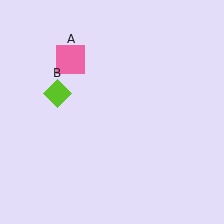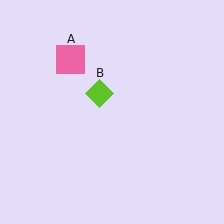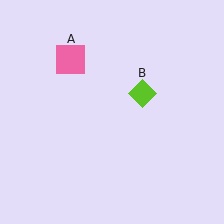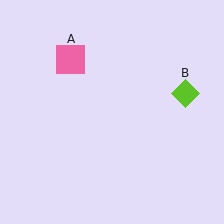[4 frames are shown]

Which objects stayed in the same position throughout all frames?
Pink square (object A) remained stationary.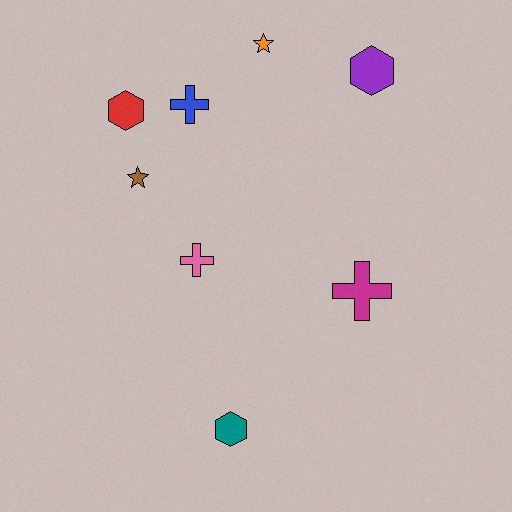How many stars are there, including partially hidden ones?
There are 2 stars.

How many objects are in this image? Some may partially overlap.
There are 8 objects.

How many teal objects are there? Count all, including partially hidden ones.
There is 1 teal object.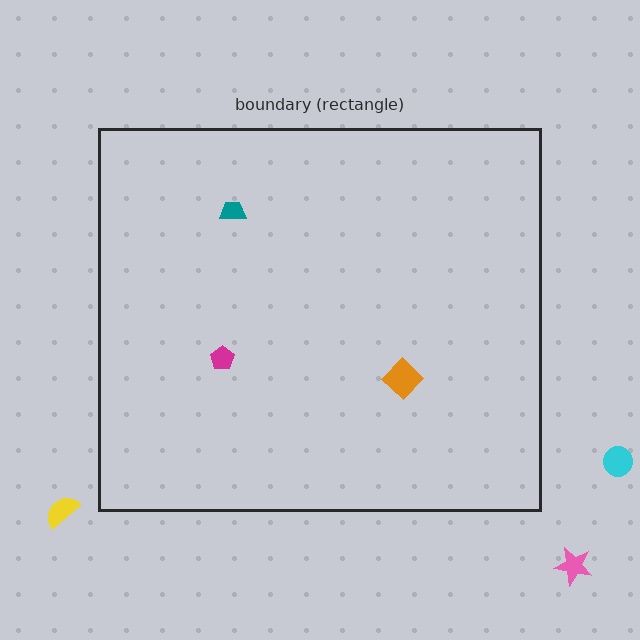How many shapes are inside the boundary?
3 inside, 3 outside.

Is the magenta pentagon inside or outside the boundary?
Inside.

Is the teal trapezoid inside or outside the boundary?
Inside.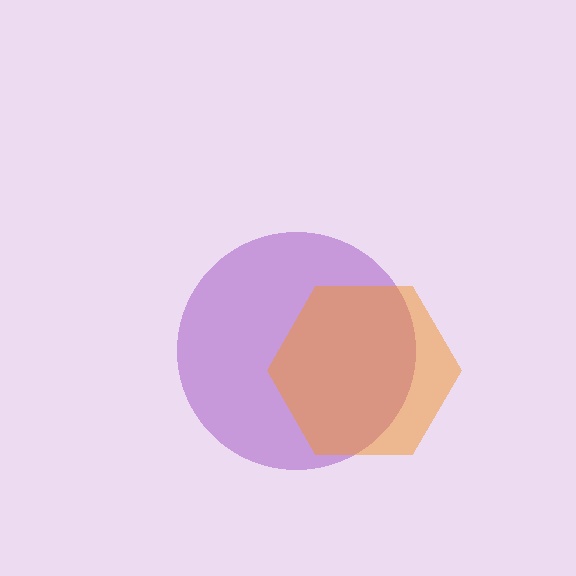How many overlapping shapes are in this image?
There are 2 overlapping shapes in the image.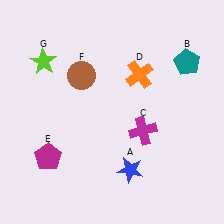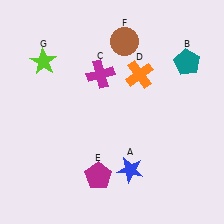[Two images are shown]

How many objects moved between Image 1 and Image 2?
3 objects moved between the two images.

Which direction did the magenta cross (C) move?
The magenta cross (C) moved up.